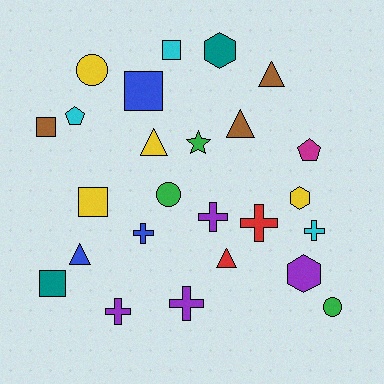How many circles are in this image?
There are 3 circles.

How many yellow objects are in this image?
There are 4 yellow objects.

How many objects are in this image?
There are 25 objects.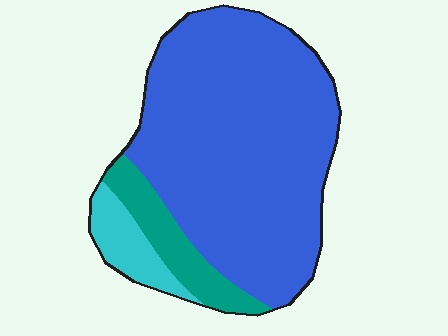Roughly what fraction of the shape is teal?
Teal takes up less than a sixth of the shape.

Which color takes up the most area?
Blue, at roughly 80%.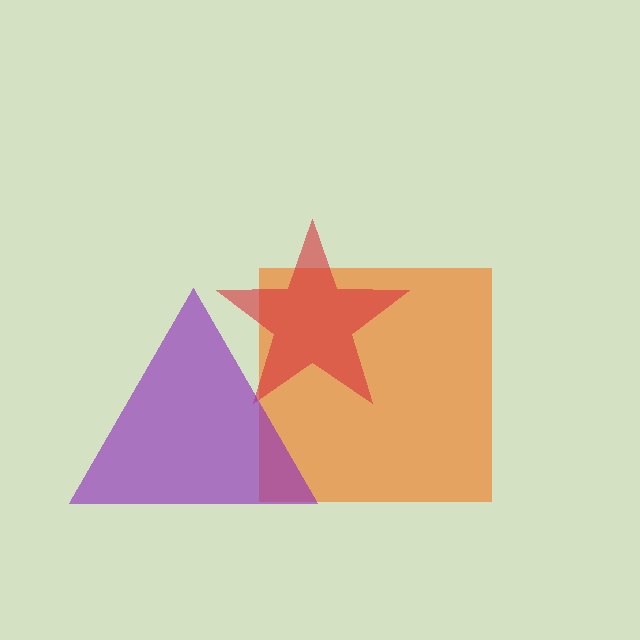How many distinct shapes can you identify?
There are 3 distinct shapes: an orange square, a red star, a purple triangle.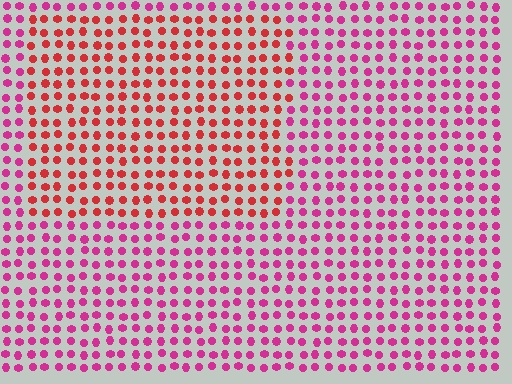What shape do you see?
I see a rectangle.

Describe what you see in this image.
The image is filled with small magenta elements in a uniform arrangement. A rectangle-shaped region is visible where the elements are tinted to a slightly different hue, forming a subtle color boundary.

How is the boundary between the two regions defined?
The boundary is defined purely by a slight shift in hue (about 35 degrees). Spacing, size, and orientation are identical on both sides.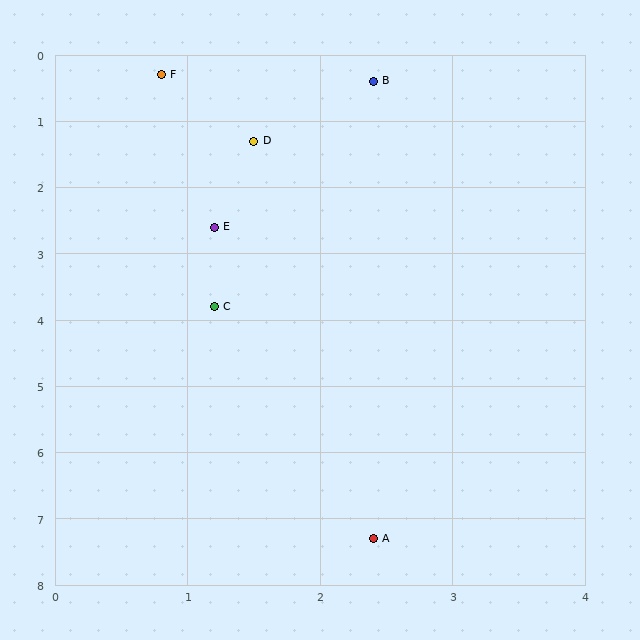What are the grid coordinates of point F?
Point F is at approximately (0.8, 0.3).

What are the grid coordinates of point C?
Point C is at approximately (1.2, 3.8).